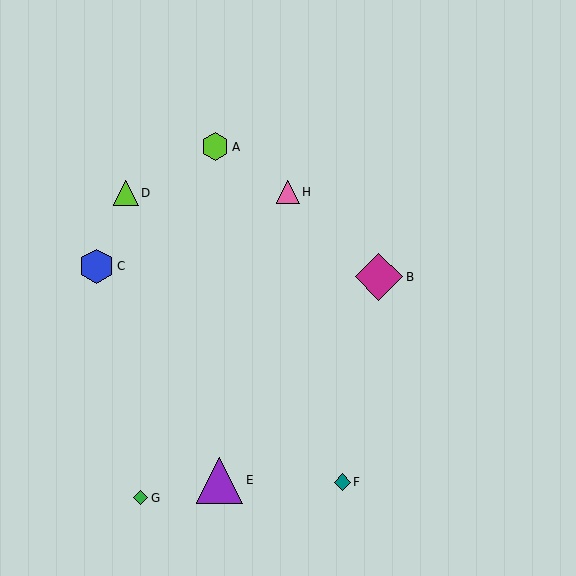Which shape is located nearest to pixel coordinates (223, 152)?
The lime hexagon (labeled A) at (215, 147) is nearest to that location.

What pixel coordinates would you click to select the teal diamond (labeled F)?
Click at (342, 482) to select the teal diamond F.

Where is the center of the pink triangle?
The center of the pink triangle is at (288, 192).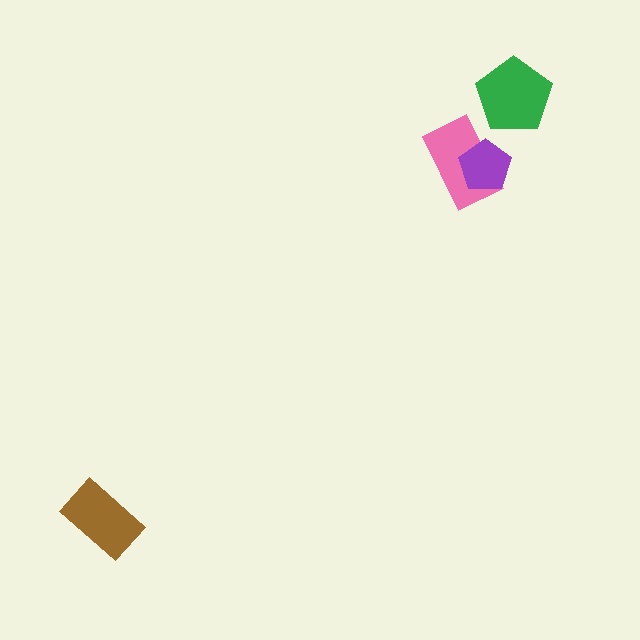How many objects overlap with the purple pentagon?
1 object overlaps with the purple pentagon.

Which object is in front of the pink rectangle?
The purple pentagon is in front of the pink rectangle.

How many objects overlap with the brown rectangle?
0 objects overlap with the brown rectangle.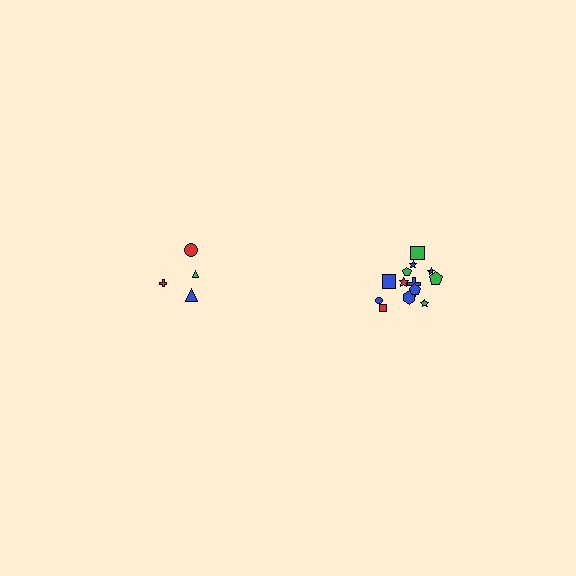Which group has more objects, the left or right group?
The right group.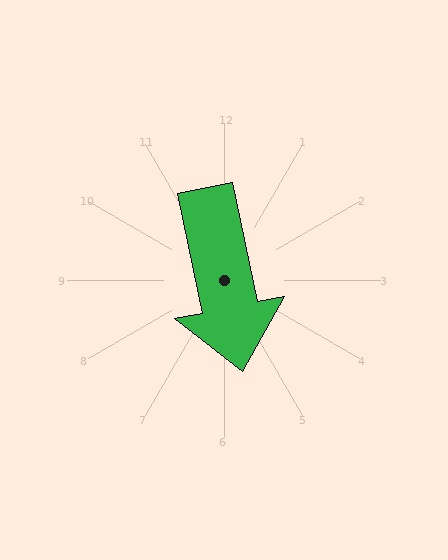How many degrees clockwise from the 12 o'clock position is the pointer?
Approximately 168 degrees.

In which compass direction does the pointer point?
South.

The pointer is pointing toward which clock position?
Roughly 6 o'clock.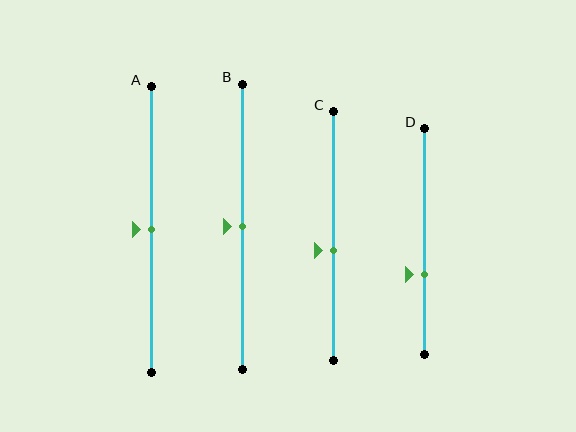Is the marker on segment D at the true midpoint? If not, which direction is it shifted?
No, the marker on segment D is shifted downward by about 14% of the segment length.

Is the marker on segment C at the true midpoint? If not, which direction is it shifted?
No, the marker on segment C is shifted downward by about 6% of the segment length.